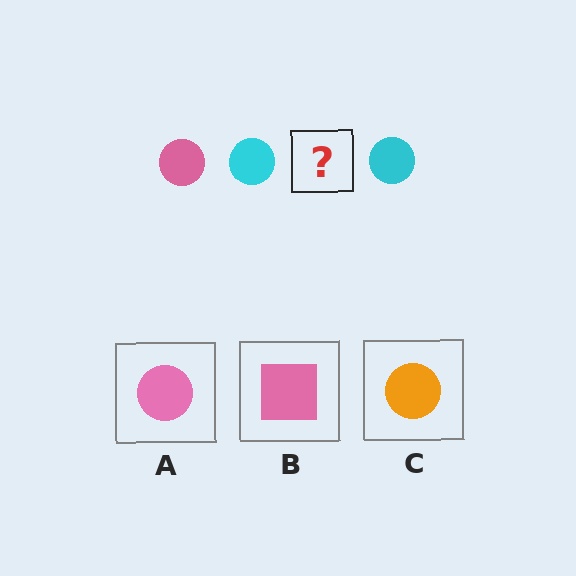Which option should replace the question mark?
Option A.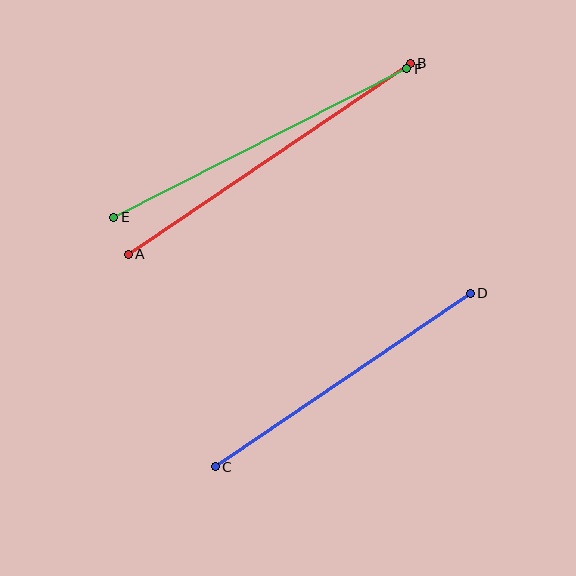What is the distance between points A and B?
The distance is approximately 340 pixels.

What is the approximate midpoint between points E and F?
The midpoint is at approximately (260, 143) pixels.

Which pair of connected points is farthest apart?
Points A and B are farthest apart.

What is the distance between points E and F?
The distance is approximately 329 pixels.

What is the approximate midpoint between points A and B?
The midpoint is at approximately (269, 159) pixels.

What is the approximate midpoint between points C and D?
The midpoint is at approximately (343, 380) pixels.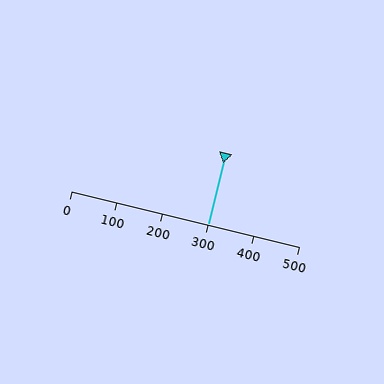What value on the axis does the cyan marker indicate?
The marker indicates approximately 300.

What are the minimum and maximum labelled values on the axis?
The axis runs from 0 to 500.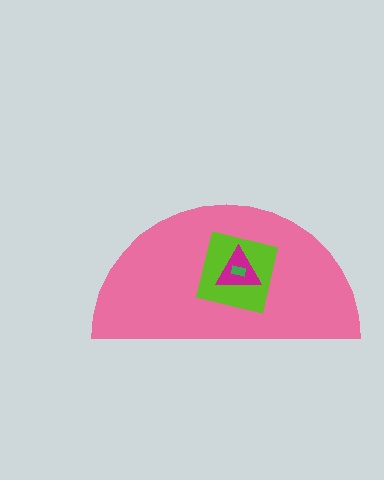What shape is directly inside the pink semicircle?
The lime square.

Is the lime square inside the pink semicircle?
Yes.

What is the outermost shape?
The pink semicircle.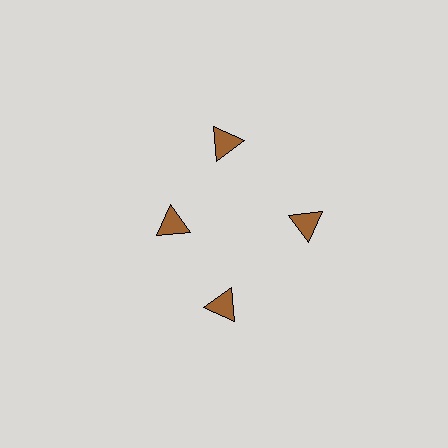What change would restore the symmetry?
The symmetry would be restored by moving it outward, back onto the ring so that all 4 triangles sit at equal angles and equal distance from the center.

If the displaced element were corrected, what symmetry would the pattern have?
It would have 4-fold rotational symmetry — the pattern would map onto itself every 90 degrees.